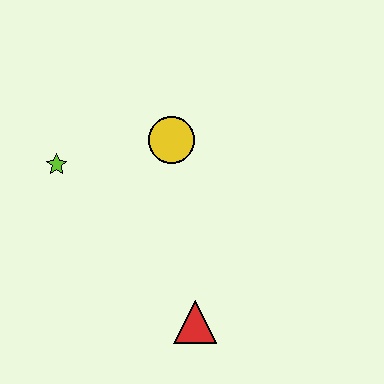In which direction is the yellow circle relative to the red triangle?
The yellow circle is above the red triangle.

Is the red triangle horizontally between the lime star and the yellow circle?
No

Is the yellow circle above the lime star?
Yes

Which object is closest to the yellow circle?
The lime star is closest to the yellow circle.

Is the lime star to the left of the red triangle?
Yes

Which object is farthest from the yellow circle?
The red triangle is farthest from the yellow circle.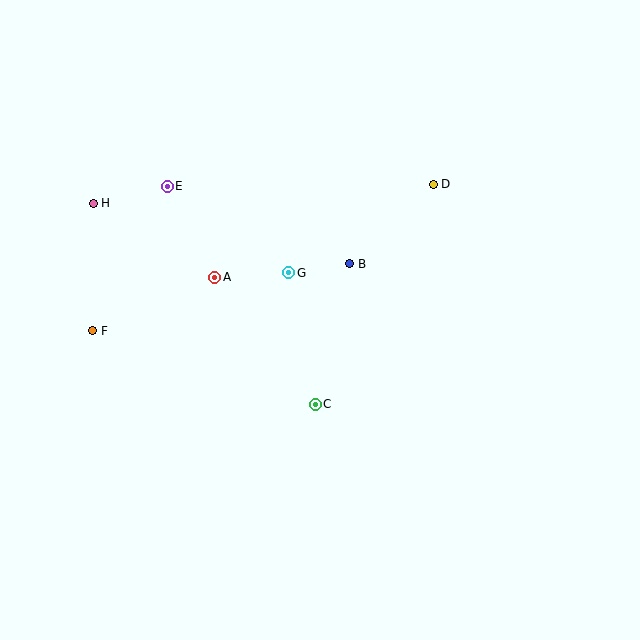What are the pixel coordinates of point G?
Point G is at (289, 273).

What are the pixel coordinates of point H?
Point H is at (93, 203).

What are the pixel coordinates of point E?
Point E is at (167, 186).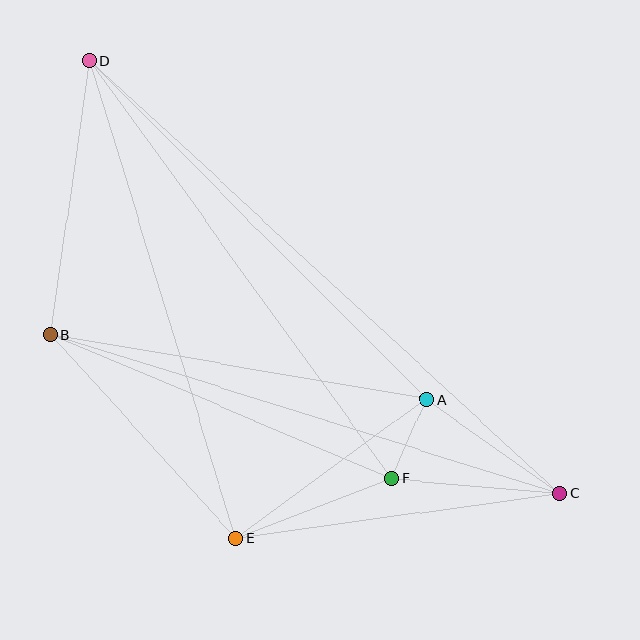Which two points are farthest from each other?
Points C and D are farthest from each other.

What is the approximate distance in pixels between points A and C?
The distance between A and C is approximately 163 pixels.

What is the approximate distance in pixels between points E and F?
The distance between E and F is approximately 167 pixels.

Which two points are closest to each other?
Points A and F are closest to each other.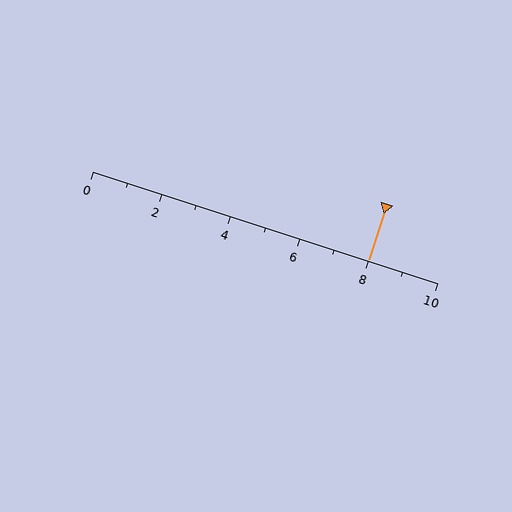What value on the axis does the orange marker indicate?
The marker indicates approximately 8.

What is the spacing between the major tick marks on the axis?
The major ticks are spaced 2 apart.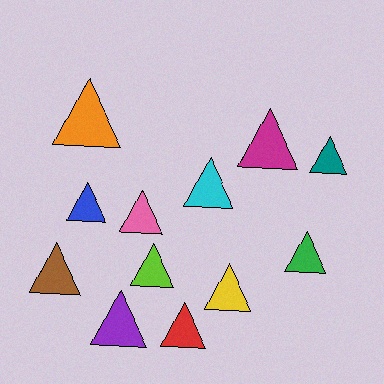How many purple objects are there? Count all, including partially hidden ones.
There is 1 purple object.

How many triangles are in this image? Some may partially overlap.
There are 12 triangles.